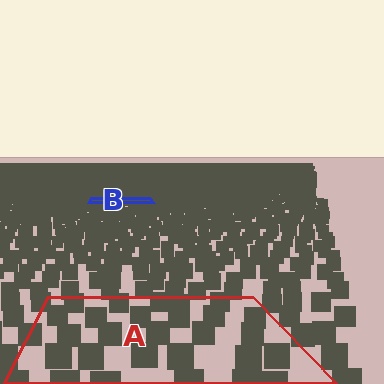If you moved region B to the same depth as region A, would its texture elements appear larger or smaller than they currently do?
They would appear larger. At a closer depth, the same texture elements are projected at a bigger on-screen size.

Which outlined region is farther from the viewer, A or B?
Region B is farther from the viewer — the texture elements inside it appear smaller and more densely packed.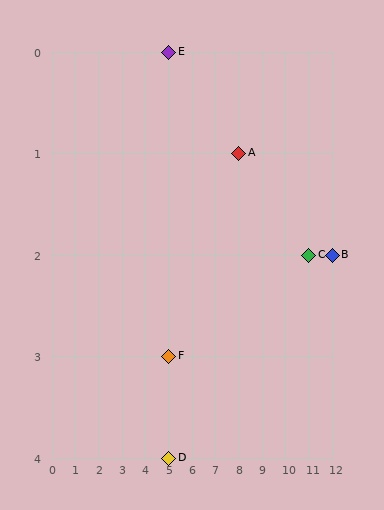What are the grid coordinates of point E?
Point E is at grid coordinates (5, 0).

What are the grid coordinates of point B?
Point B is at grid coordinates (12, 2).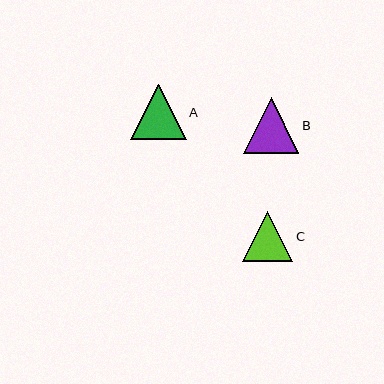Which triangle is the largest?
Triangle A is the largest with a size of approximately 55 pixels.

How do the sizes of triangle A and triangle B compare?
Triangle A and triangle B are approximately the same size.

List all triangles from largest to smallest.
From largest to smallest: A, B, C.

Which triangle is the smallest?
Triangle C is the smallest with a size of approximately 50 pixels.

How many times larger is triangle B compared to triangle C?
Triangle B is approximately 1.1 times the size of triangle C.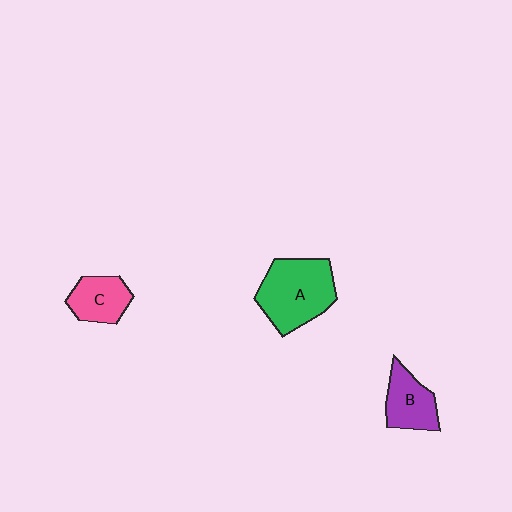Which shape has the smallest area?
Shape C (pink).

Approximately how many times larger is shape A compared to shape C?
Approximately 1.8 times.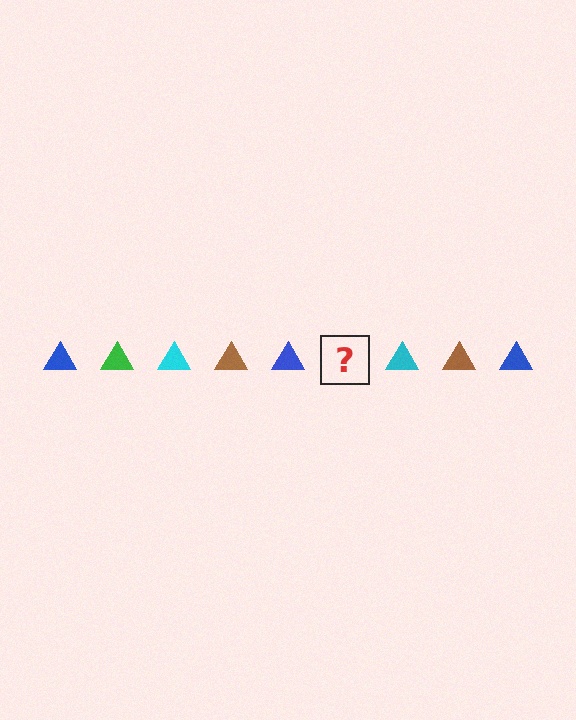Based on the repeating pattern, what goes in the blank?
The blank should be a green triangle.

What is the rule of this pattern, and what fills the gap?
The rule is that the pattern cycles through blue, green, cyan, brown triangles. The gap should be filled with a green triangle.